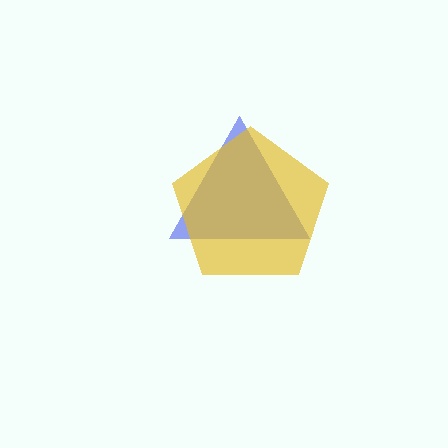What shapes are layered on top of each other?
The layered shapes are: a blue triangle, a yellow pentagon.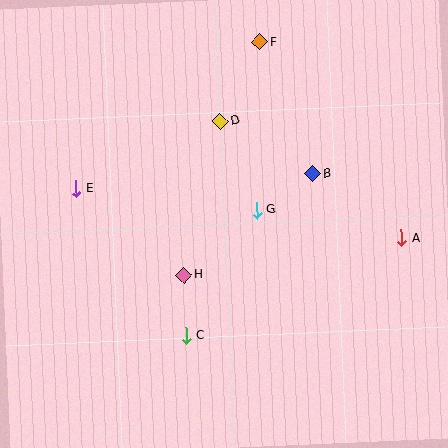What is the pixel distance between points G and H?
The distance between G and H is 98 pixels.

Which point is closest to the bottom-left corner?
Point C is closest to the bottom-left corner.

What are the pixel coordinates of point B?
Point B is at (313, 174).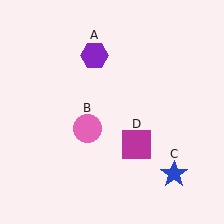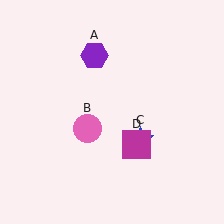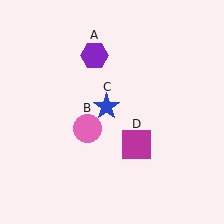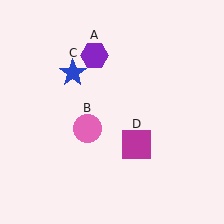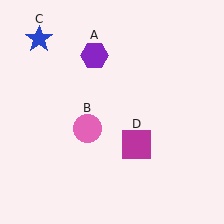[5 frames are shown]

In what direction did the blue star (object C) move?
The blue star (object C) moved up and to the left.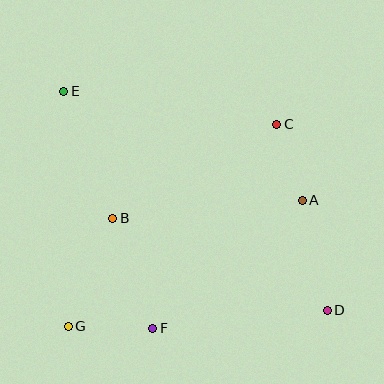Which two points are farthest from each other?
Points D and E are farthest from each other.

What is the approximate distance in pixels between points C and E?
The distance between C and E is approximately 216 pixels.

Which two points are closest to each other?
Points A and C are closest to each other.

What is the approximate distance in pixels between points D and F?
The distance between D and F is approximately 175 pixels.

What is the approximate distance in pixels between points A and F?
The distance between A and F is approximately 197 pixels.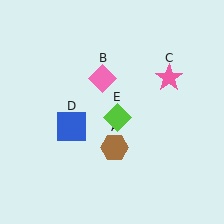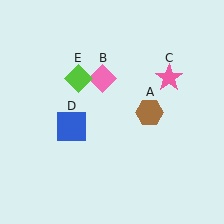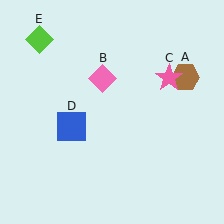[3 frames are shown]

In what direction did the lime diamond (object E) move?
The lime diamond (object E) moved up and to the left.